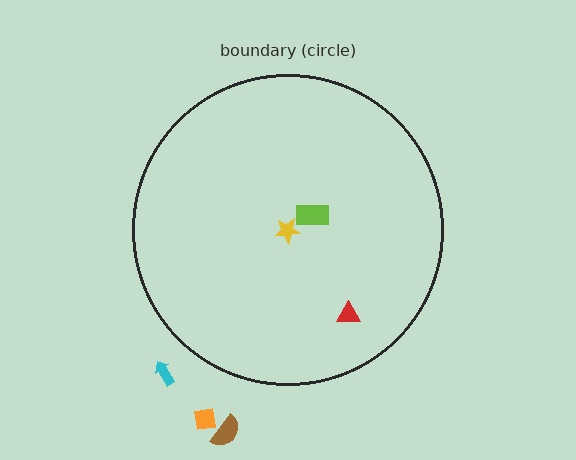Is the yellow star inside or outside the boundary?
Inside.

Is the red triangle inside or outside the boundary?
Inside.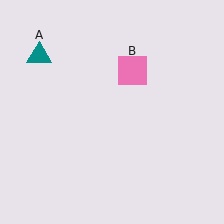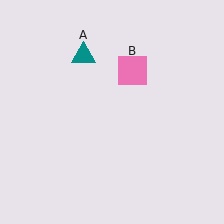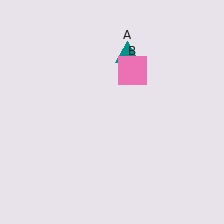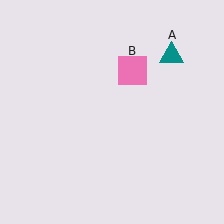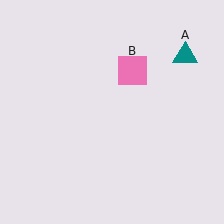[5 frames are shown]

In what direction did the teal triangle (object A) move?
The teal triangle (object A) moved right.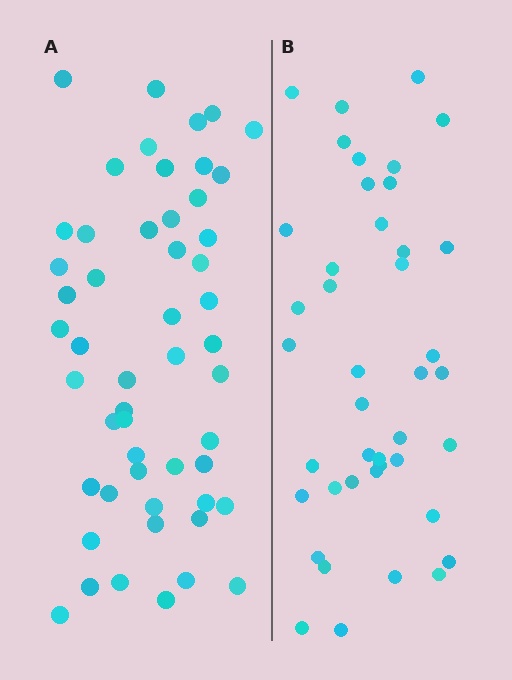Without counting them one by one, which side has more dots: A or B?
Region A (the left region) has more dots.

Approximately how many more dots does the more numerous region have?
Region A has roughly 10 or so more dots than region B.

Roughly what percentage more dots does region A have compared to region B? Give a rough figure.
About 25% more.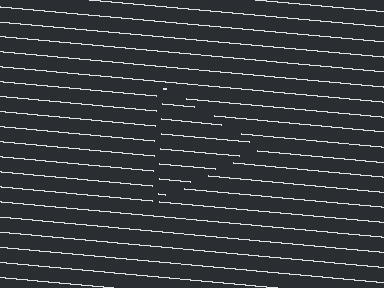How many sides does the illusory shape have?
3 sides — the line-ends trace a triangle.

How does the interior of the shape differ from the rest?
The interior of the shape contains the same grating, shifted by half a period — the contour is defined by the phase discontinuity where line-ends from the inner and outer gratings abut.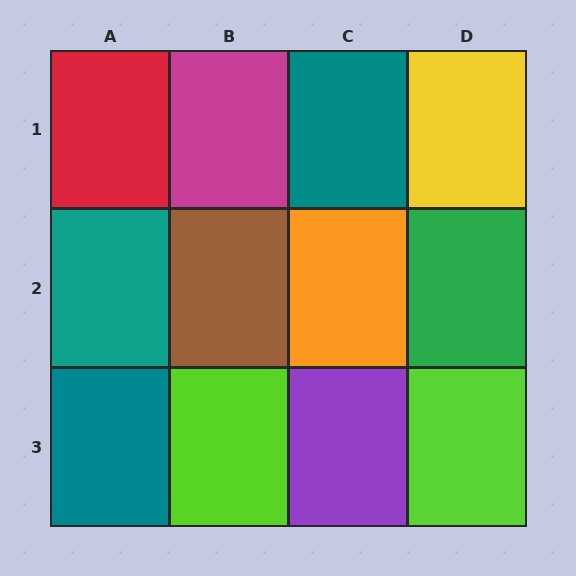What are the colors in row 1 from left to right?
Red, magenta, teal, yellow.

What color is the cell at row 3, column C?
Purple.